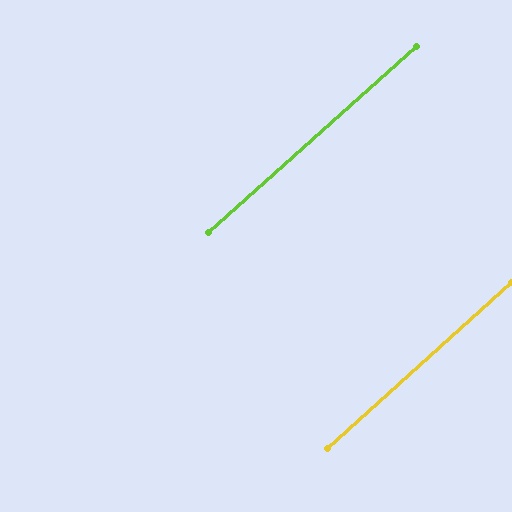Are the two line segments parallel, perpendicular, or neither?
Parallel — their directions differ by only 0.5°.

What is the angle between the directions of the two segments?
Approximately 0 degrees.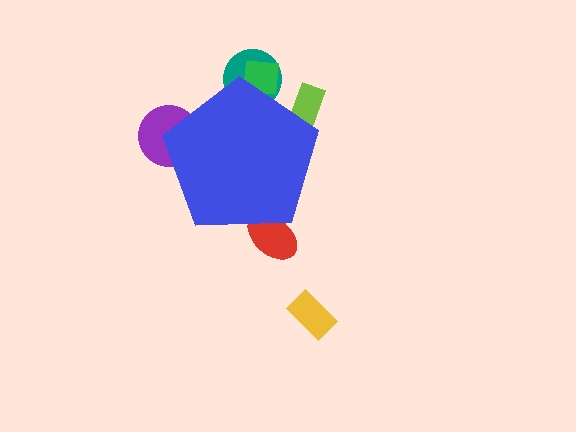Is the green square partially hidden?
Yes, the green square is partially hidden behind the blue pentagon.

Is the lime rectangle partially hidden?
Yes, the lime rectangle is partially hidden behind the blue pentagon.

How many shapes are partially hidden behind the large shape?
5 shapes are partially hidden.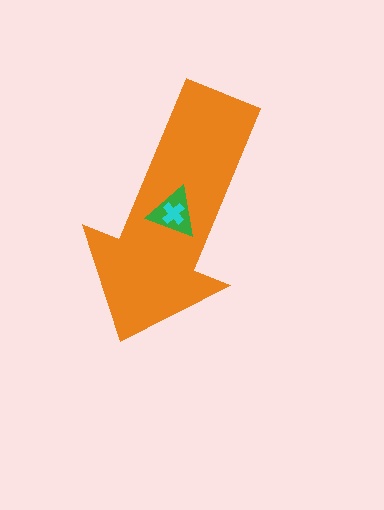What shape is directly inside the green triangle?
The cyan cross.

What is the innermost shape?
The cyan cross.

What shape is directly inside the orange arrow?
The green triangle.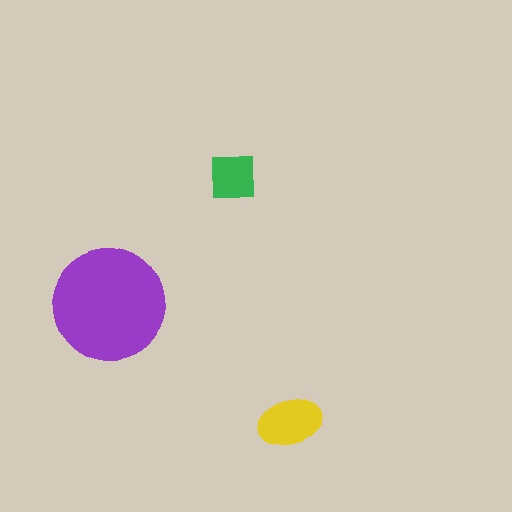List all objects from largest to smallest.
The purple circle, the yellow ellipse, the green square.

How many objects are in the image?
There are 3 objects in the image.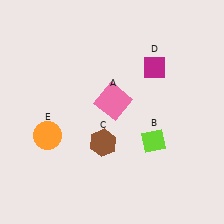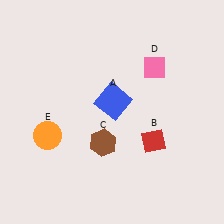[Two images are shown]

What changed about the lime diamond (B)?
In Image 1, B is lime. In Image 2, it changed to red.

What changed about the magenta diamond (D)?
In Image 1, D is magenta. In Image 2, it changed to pink.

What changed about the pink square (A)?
In Image 1, A is pink. In Image 2, it changed to blue.